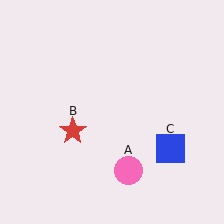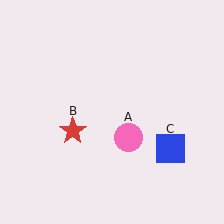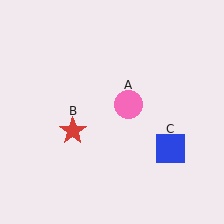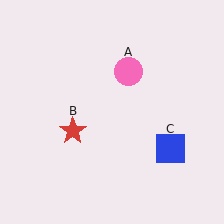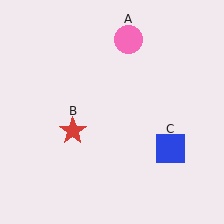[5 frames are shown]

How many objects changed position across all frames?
1 object changed position: pink circle (object A).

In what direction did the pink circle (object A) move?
The pink circle (object A) moved up.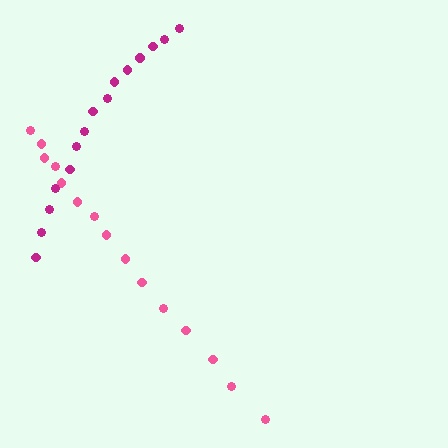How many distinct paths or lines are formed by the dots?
There are 2 distinct paths.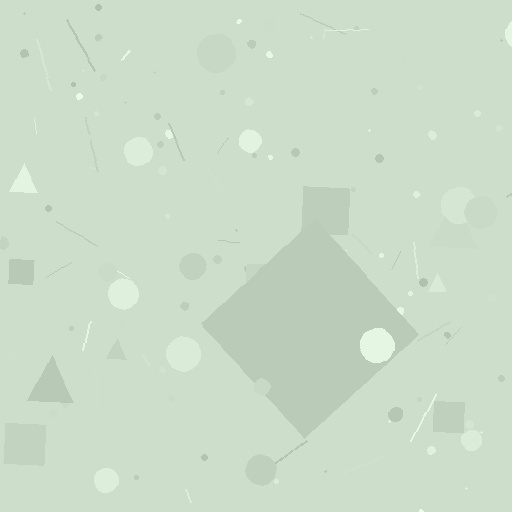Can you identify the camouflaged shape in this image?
The camouflaged shape is a diamond.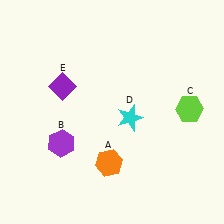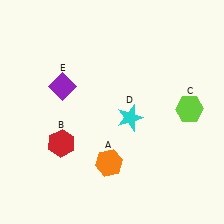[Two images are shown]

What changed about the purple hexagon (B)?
In Image 1, B is purple. In Image 2, it changed to red.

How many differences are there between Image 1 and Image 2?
There is 1 difference between the two images.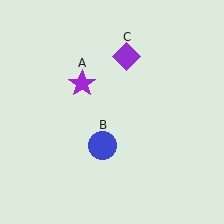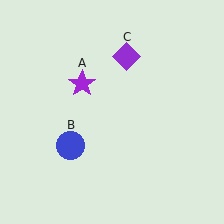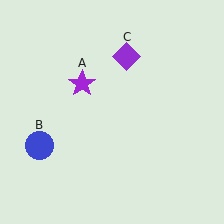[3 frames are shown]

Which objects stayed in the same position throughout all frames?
Purple star (object A) and purple diamond (object C) remained stationary.